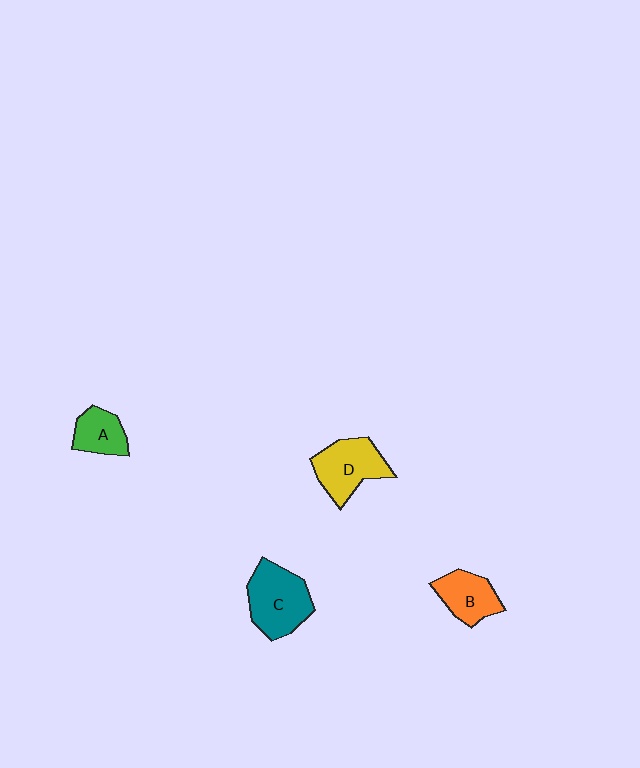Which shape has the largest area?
Shape C (teal).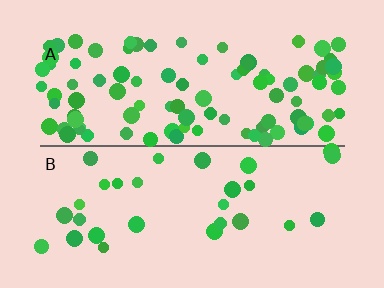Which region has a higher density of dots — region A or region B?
A (the top).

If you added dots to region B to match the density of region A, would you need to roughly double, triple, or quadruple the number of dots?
Approximately triple.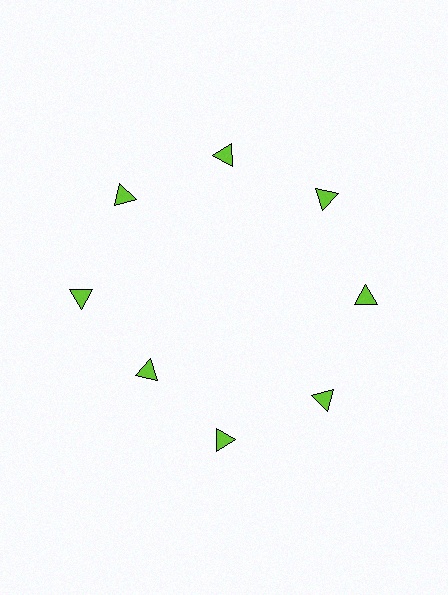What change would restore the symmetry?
The symmetry would be restored by moving it outward, back onto the ring so that all 8 triangles sit at equal angles and equal distance from the center.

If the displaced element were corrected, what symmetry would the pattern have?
It would have 8-fold rotational symmetry — the pattern would map onto itself every 45 degrees.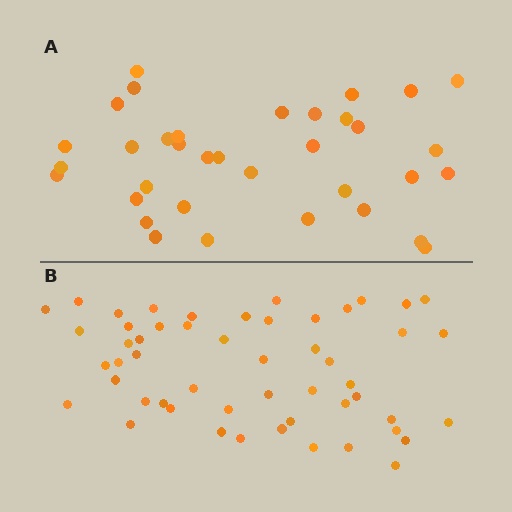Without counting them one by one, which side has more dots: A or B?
Region B (the bottom region) has more dots.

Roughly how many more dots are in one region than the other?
Region B has approximately 15 more dots than region A.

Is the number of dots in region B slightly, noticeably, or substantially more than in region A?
Region B has substantially more. The ratio is roughly 1.5 to 1.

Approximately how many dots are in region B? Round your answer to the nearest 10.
About 50 dots. (The exact count is 52, which rounds to 50.)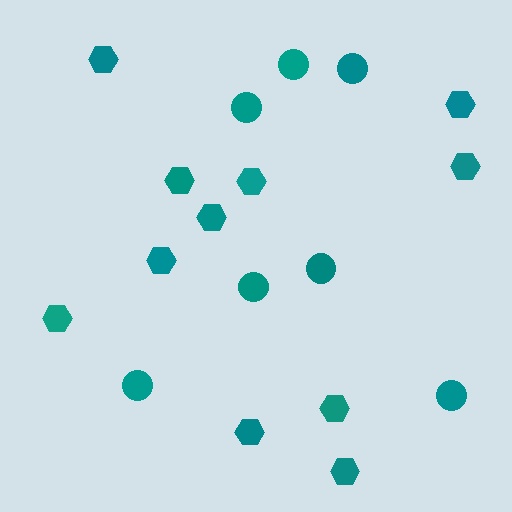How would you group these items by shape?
There are 2 groups: one group of circles (7) and one group of hexagons (11).